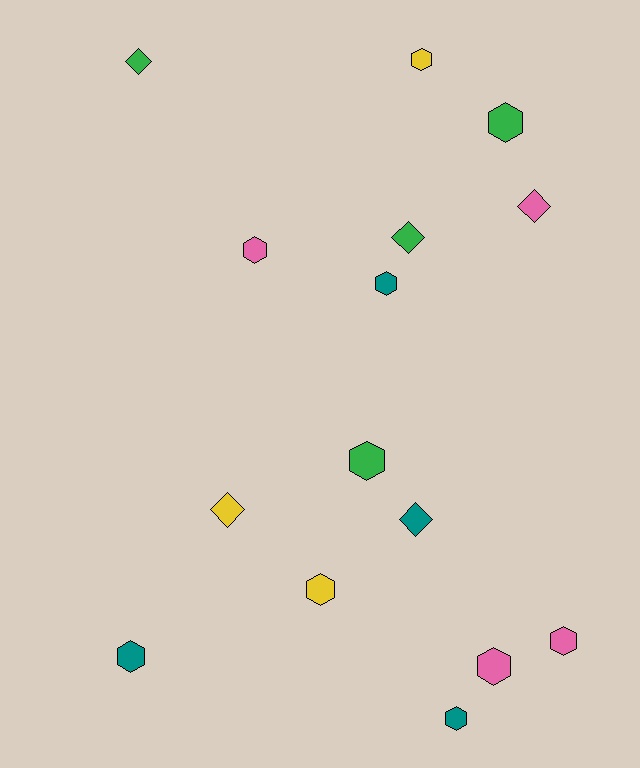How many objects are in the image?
There are 15 objects.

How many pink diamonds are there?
There is 1 pink diamond.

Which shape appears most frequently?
Hexagon, with 10 objects.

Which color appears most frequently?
Teal, with 4 objects.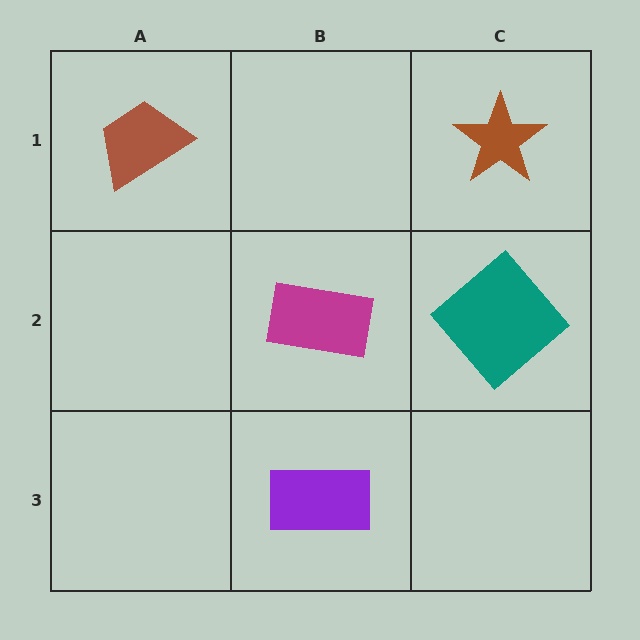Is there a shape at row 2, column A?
No, that cell is empty.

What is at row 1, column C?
A brown star.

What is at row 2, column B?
A magenta rectangle.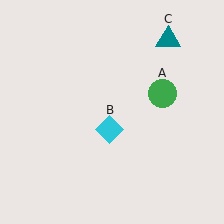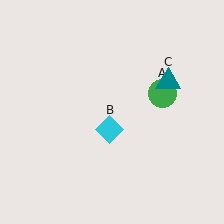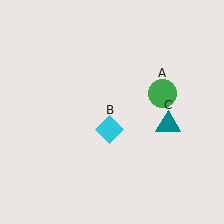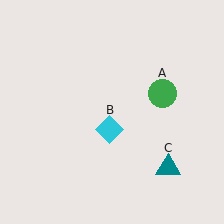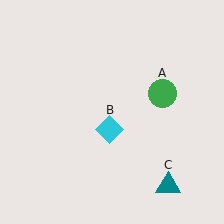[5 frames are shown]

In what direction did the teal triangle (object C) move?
The teal triangle (object C) moved down.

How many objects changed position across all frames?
1 object changed position: teal triangle (object C).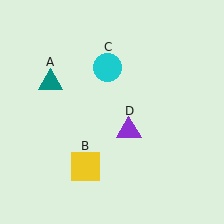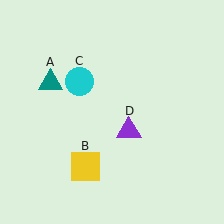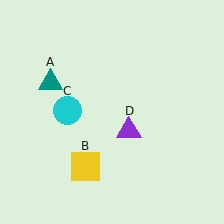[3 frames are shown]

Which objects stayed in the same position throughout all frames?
Teal triangle (object A) and yellow square (object B) and purple triangle (object D) remained stationary.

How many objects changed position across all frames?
1 object changed position: cyan circle (object C).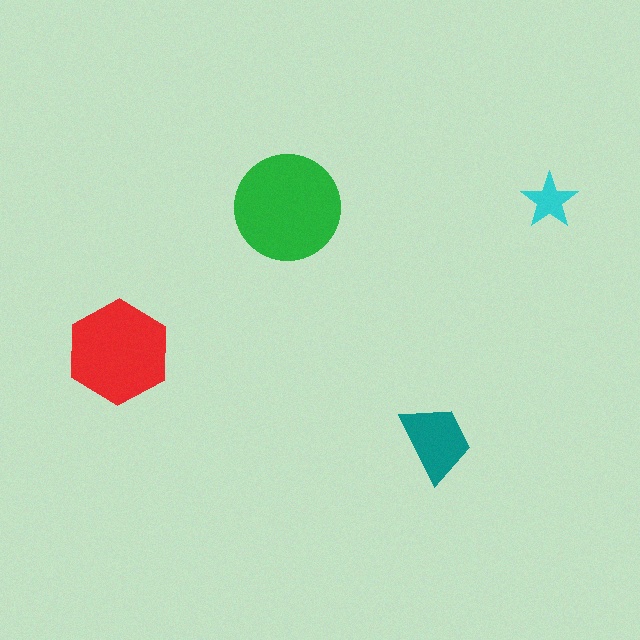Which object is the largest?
The green circle.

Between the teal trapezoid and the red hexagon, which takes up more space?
The red hexagon.